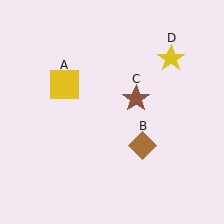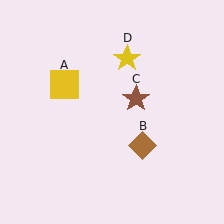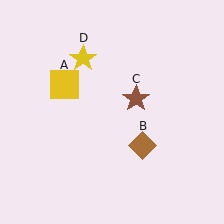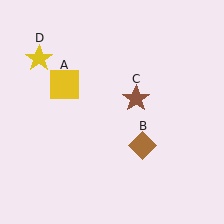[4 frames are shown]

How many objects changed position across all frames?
1 object changed position: yellow star (object D).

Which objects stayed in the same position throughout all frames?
Yellow square (object A) and brown diamond (object B) and brown star (object C) remained stationary.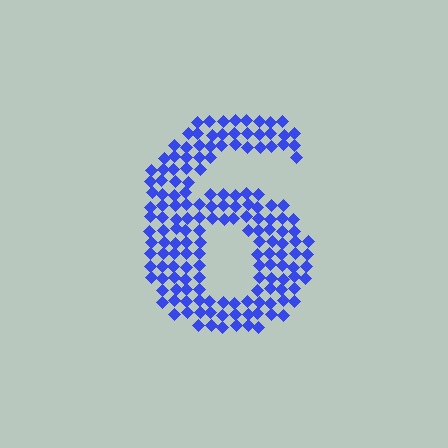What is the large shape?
The large shape is the digit 6.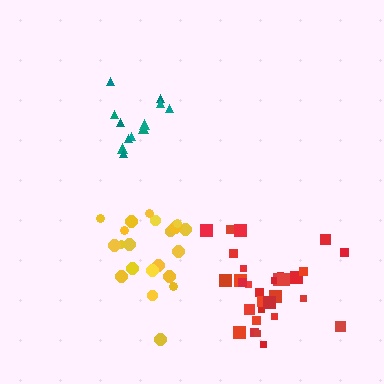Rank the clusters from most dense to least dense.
yellow, red, teal.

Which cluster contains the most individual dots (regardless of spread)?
Red (31).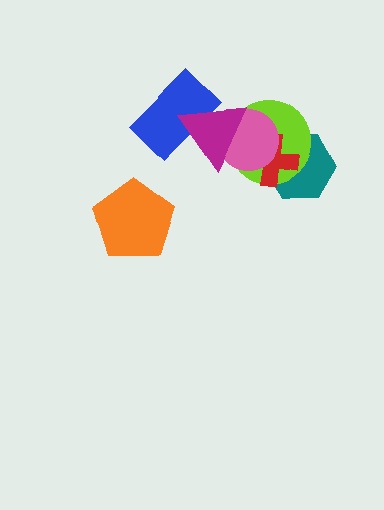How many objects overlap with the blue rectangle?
1 object overlaps with the blue rectangle.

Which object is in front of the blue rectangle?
The magenta triangle is in front of the blue rectangle.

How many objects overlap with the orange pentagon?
0 objects overlap with the orange pentagon.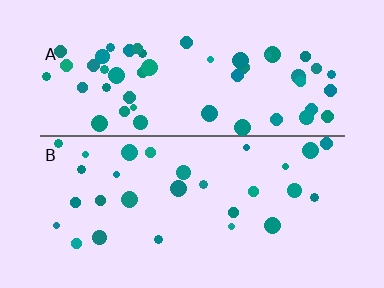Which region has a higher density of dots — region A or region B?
A (the top).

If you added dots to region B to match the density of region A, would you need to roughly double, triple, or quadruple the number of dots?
Approximately double.